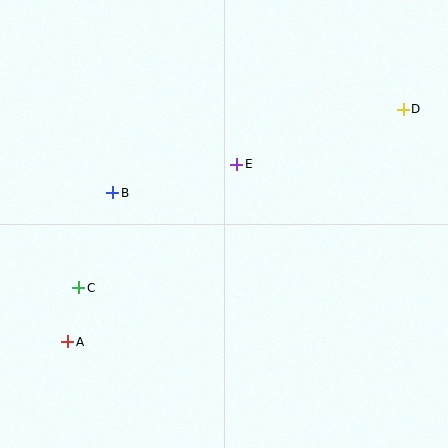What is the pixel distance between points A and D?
The distance between A and D is 408 pixels.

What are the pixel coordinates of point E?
Point E is at (237, 165).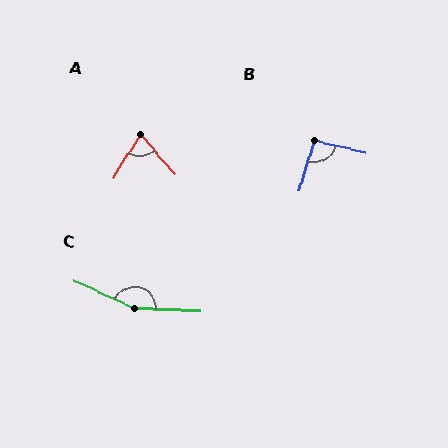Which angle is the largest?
C, at approximately 158 degrees.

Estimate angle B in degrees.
Approximately 94 degrees.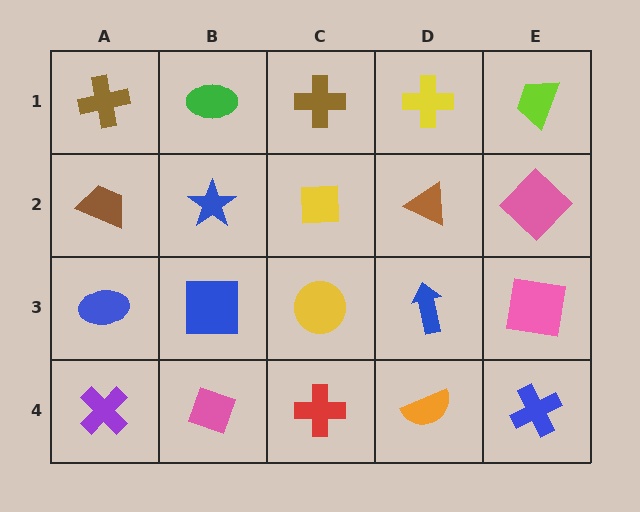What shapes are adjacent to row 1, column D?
A brown triangle (row 2, column D), a brown cross (row 1, column C), a lime trapezoid (row 1, column E).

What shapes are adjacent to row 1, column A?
A brown trapezoid (row 2, column A), a green ellipse (row 1, column B).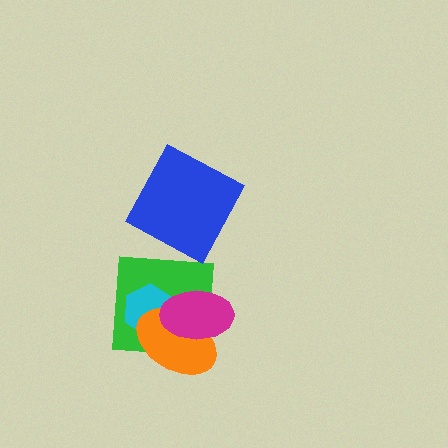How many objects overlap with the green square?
3 objects overlap with the green square.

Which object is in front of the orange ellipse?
The magenta ellipse is in front of the orange ellipse.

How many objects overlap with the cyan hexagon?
3 objects overlap with the cyan hexagon.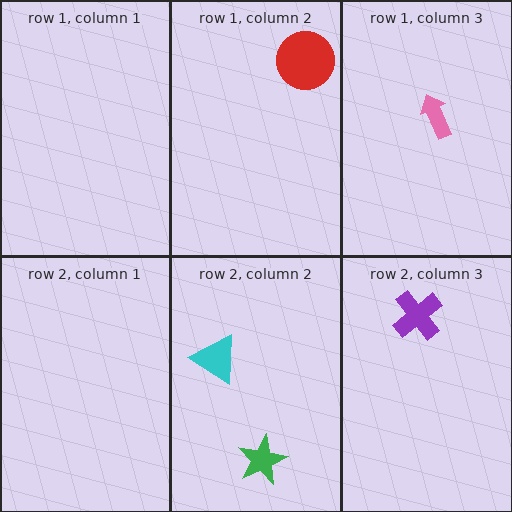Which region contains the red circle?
The row 1, column 2 region.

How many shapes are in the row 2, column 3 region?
1.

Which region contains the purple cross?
The row 2, column 3 region.